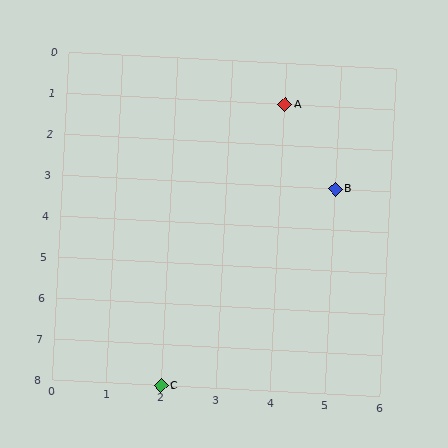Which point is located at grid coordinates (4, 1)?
Point A is at (4, 1).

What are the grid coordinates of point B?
Point B is at grid coordinates (5, 3).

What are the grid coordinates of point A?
Point A is at grid coordinates (4, 1).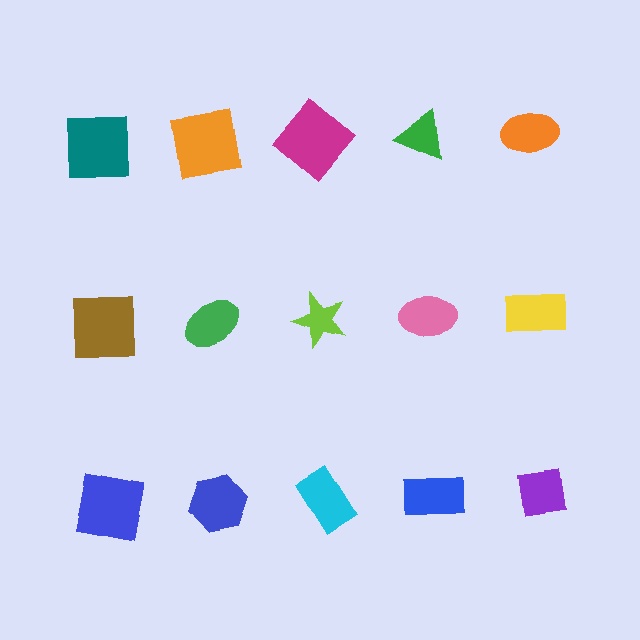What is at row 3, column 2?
A blue hexagon.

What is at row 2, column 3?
A lime star.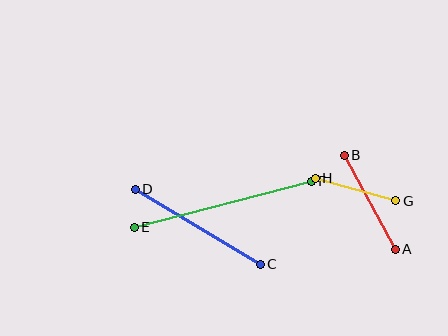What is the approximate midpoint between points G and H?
The midpoint is at approximately (356, 190) pixels.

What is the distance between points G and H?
The distance is approximately 83 pixels.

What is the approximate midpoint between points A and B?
The midpoint is at approximately (370, 202) pixels.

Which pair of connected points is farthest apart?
Points E and F are farthest apart.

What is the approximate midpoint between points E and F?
The midpoint is at approximately (223, 204) pixels.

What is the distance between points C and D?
The distance is approximately 146 pixels.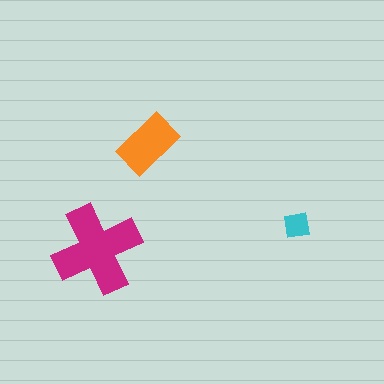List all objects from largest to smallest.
The magenta cross, the orange rectangle, the cyan square.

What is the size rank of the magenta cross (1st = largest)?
1st.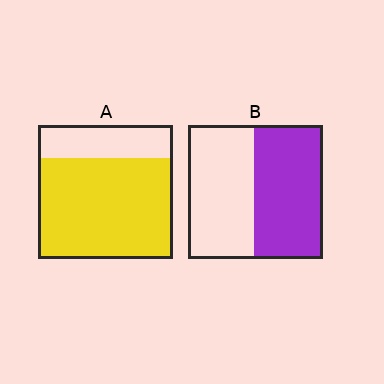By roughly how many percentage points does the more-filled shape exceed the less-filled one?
By roughly 25 percentage points (A over B).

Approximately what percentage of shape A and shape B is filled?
A is approximately 75% and B is approximately 50%.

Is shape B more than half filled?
Roughly half.